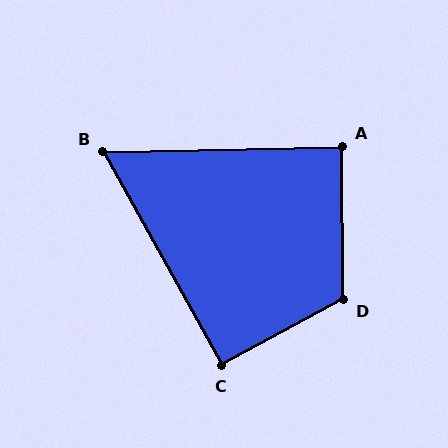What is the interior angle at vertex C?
Approximately 91 degrees (approximately right).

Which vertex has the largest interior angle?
D, at approximately 118 degrees.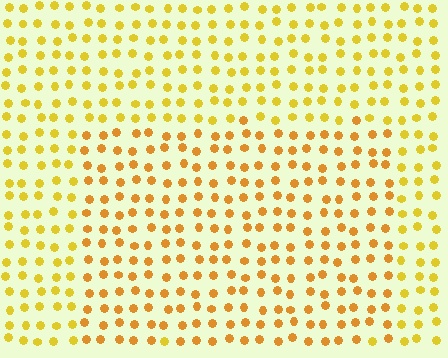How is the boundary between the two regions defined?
The boundary is defined purely by a slight shift in hue (about 20 degrees). Spacing, size, and orientation are identical on both sides.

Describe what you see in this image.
The image is filled with small yellow elements in a uniform arrangement. A rectangle-shaped region is visible where the elements are tinted to a slightly different hue, forming a subtle color boundary.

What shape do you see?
I see a rectangle.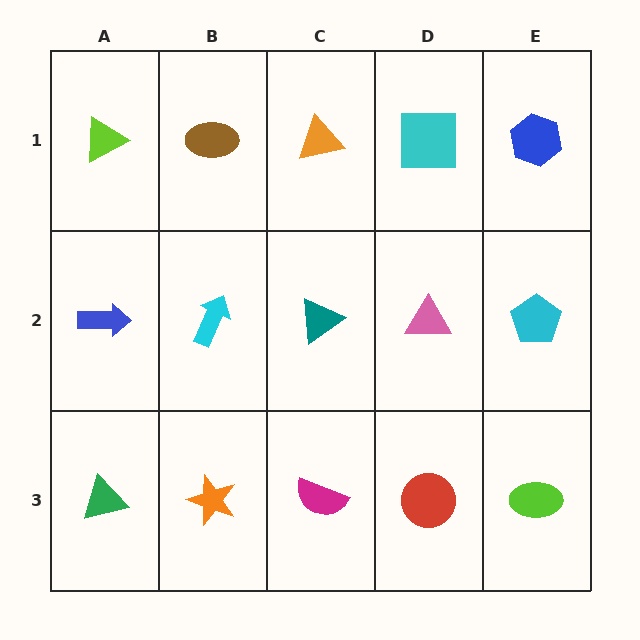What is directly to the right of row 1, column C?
A cyan square.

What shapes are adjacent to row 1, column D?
A pink triangle (row 2, column D), an orange triangle (row 1, column C), a blue hexagon (row 1, column E).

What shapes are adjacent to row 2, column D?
A cyan square (row 1, column D), a red circle (row 3, column D), a teal triangle (row 2, column C), a cyan pentagon (row 2, column E).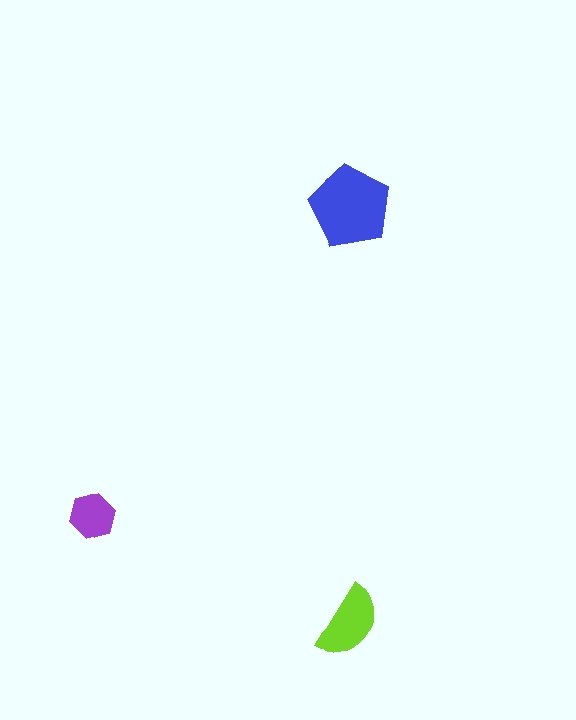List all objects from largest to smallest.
The blue pentagon, the lime semicircle, the purple hexagon.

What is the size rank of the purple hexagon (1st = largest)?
3rd.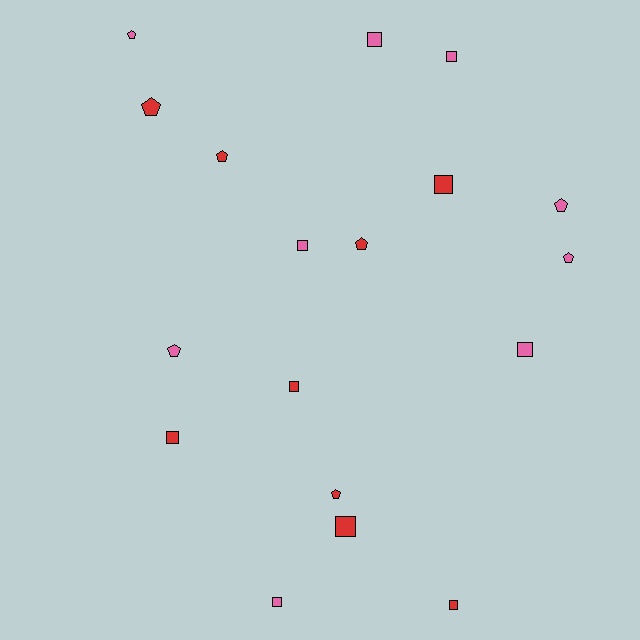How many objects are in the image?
There are 18 objects.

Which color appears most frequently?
Pink, with 9 objects.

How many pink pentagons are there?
There are 4 pink pentagons.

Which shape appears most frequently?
Square, with 10 objects.